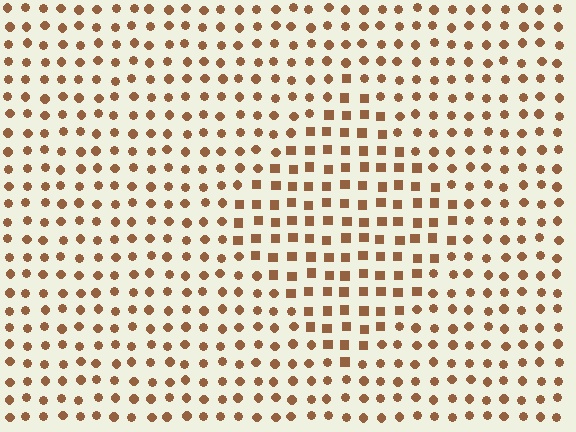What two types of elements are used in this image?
The image uses squares inside the diamond region and circles outside it.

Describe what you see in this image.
The image is filled with small brown elements arranged in a uniform grid. A diamond-shaped region contains squares, while the surrounding area contains circles. The boundary is defined purely by the change in element shape.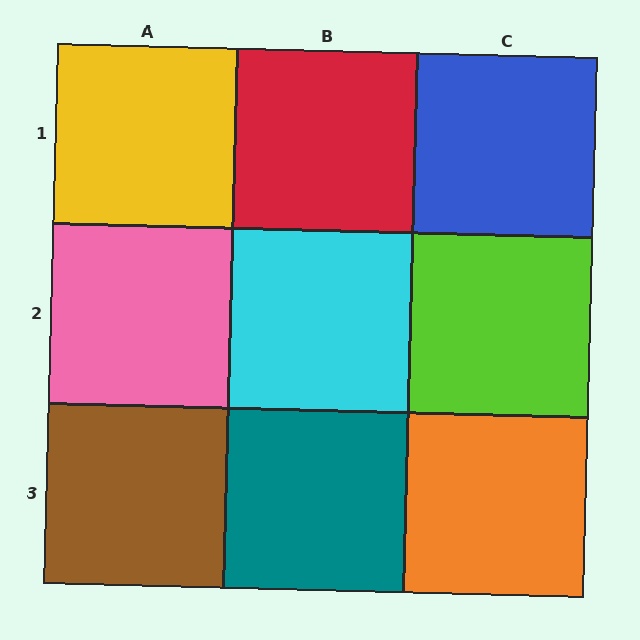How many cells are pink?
1 cell is pink.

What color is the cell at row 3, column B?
Teal.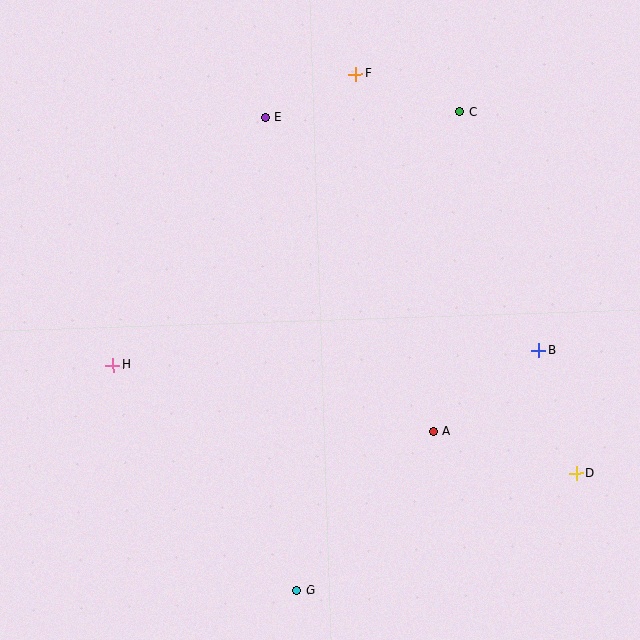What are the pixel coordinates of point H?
Point H is at (113, 365).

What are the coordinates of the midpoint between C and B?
The midpoint between C and B is at (499, 231).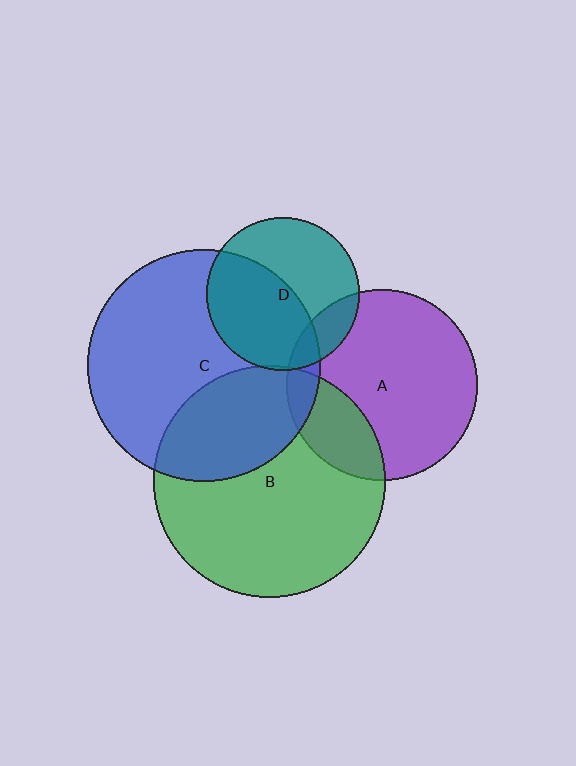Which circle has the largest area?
Circle C (blue).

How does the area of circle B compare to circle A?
Approximately 1.5 times.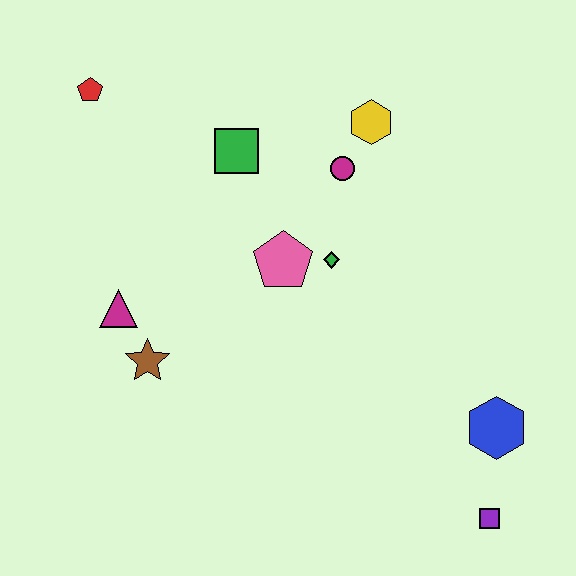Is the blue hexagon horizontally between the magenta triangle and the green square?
No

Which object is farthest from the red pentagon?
The purple square is farthest from the red pentagon.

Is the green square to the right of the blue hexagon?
No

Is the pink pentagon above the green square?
No